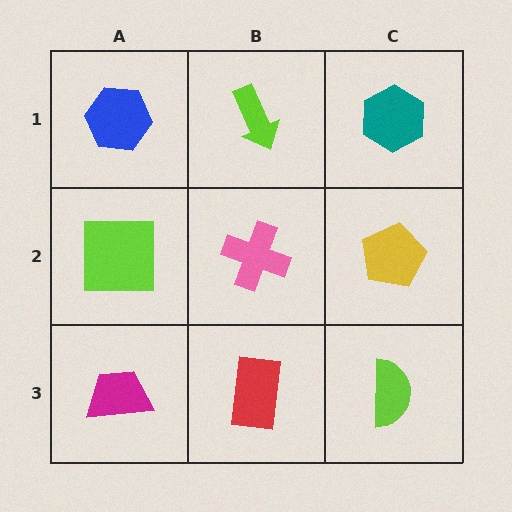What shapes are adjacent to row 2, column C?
A teal hexagon (row 1, column C), a lime semicircle (row 3, column C), a pink cross (row 2, column B).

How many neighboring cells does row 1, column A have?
2.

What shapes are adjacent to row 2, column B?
A lime arrow (row 1, column B), a red rectangle (row 3, column B), a lime square (row 2, column A), a yellow pentagon (row 2, column C).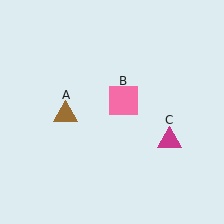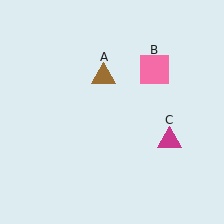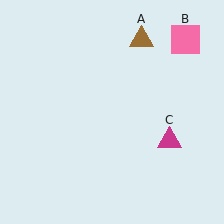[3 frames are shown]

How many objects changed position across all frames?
2 objects changed position: brown triangle (object A), pink square (object B).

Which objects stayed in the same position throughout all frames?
Magenta triangle (object C) remained stationary.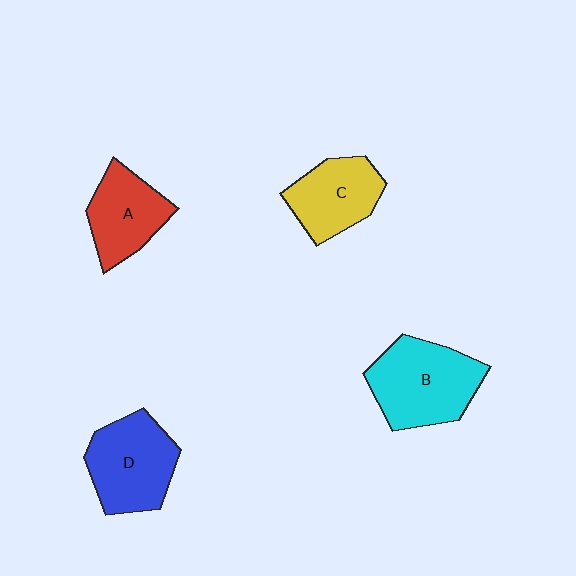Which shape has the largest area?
Shape B (cyan).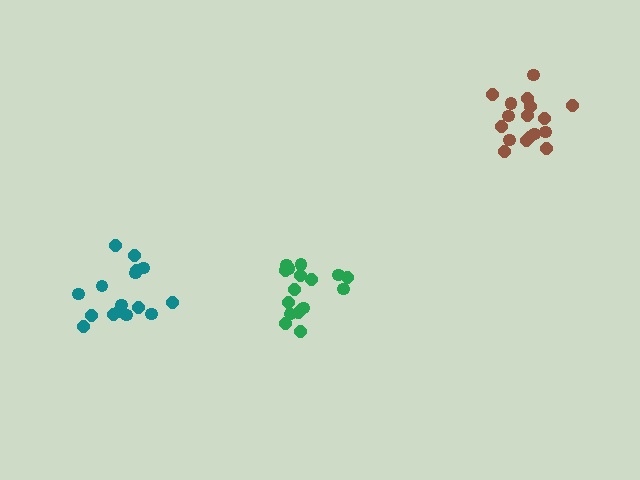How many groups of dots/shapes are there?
There are 3 groups.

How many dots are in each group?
Group 1: 16 dots, Group 2: 17 dots, Group 3: 17 dots (50 total).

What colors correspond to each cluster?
The clusters are colored: teal, brown, green.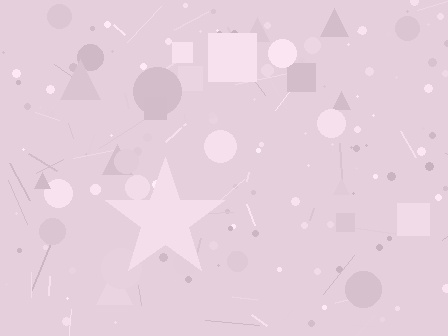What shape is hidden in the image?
A star is hidden in the image.